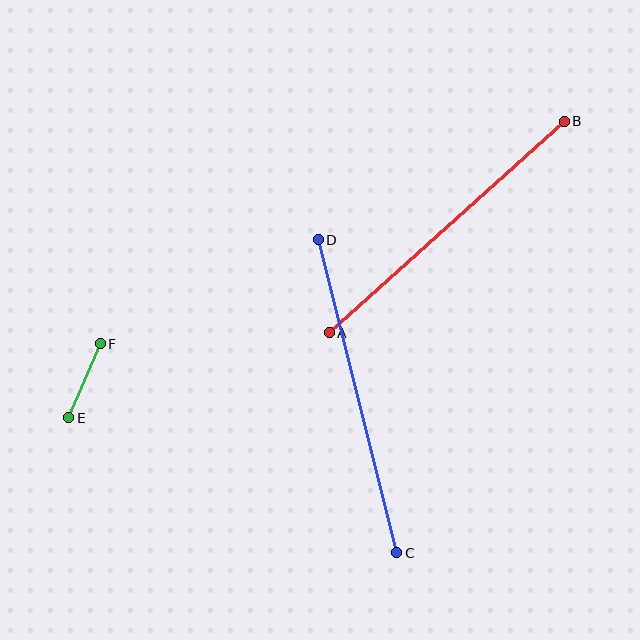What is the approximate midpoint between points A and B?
The midpoint is at approximately (447, 227) pixels.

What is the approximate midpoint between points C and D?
The midpoint is at approximately (358, 396) pixels.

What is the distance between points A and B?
The distance is approximately 316 pixels.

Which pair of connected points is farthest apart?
Points C and D are farthest apart.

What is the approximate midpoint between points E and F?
The midpoint is at approximately (85, 381) pixels.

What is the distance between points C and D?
The distance is approximately 323 pixels.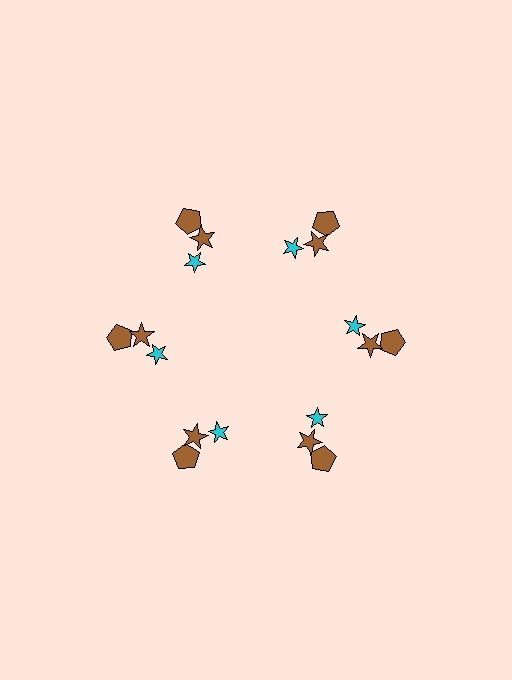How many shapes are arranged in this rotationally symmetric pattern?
There are 18 shapes, arranged in 6 groups of 3.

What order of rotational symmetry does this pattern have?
This pattern has 6-fold rotational symmetry.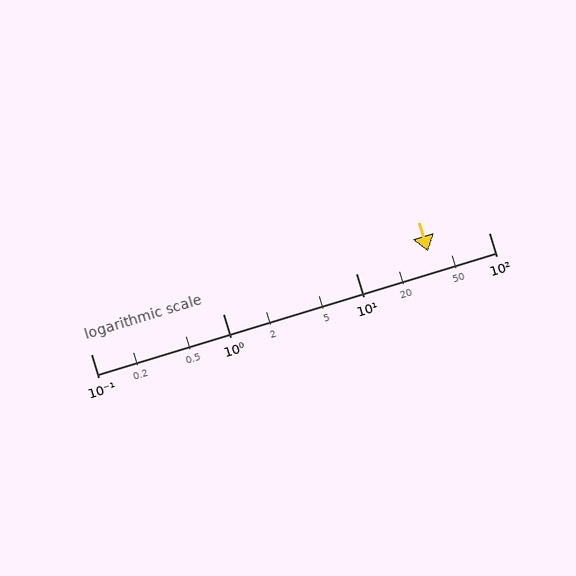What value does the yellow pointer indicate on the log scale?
The pointer indicates approximately 35.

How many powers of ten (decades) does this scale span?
The scale spans 3 decades, from 0.1 to 100.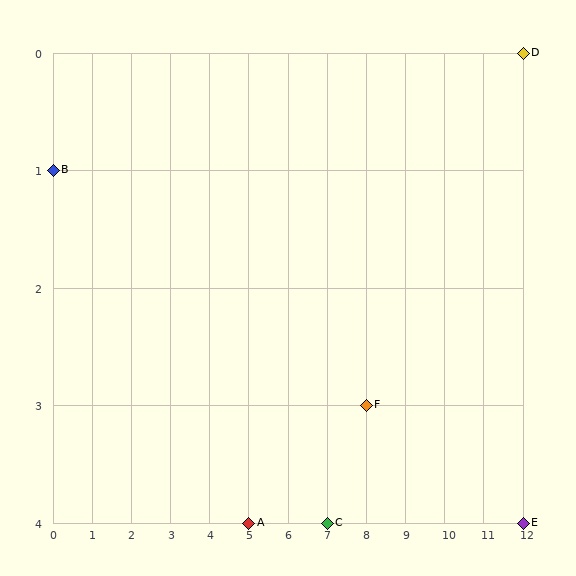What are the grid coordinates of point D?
Point D is at grid coordinates (12, 0).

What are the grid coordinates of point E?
Point E is at grid coordinates (12, 4).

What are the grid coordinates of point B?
Point B is at grid coordinates (0, 1).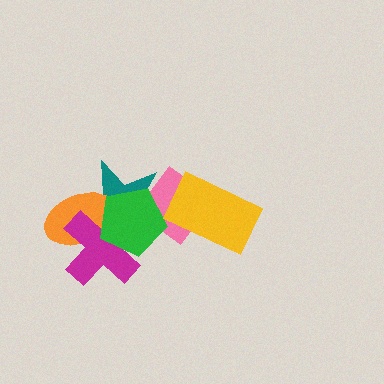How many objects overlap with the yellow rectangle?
1 object overlaps with the yellow rectangle.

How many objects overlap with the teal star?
4 objects overlap with the teal star.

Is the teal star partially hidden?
Yes, it is partially covered by another shape.